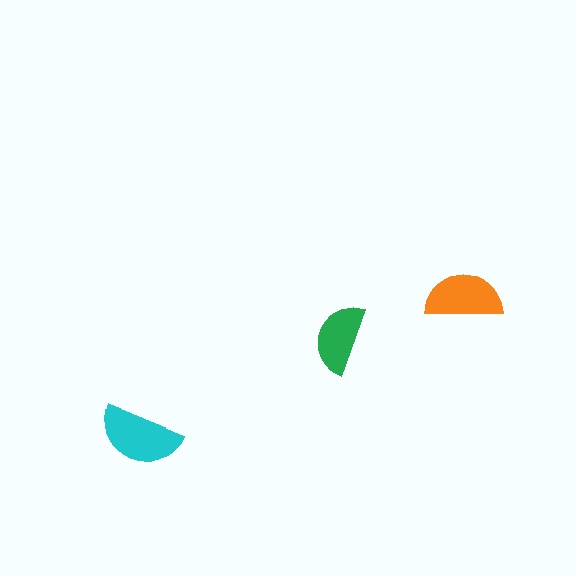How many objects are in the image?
There are 3 objects in the image.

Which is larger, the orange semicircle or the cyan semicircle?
The cyan one.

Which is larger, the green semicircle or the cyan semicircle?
The cyan one.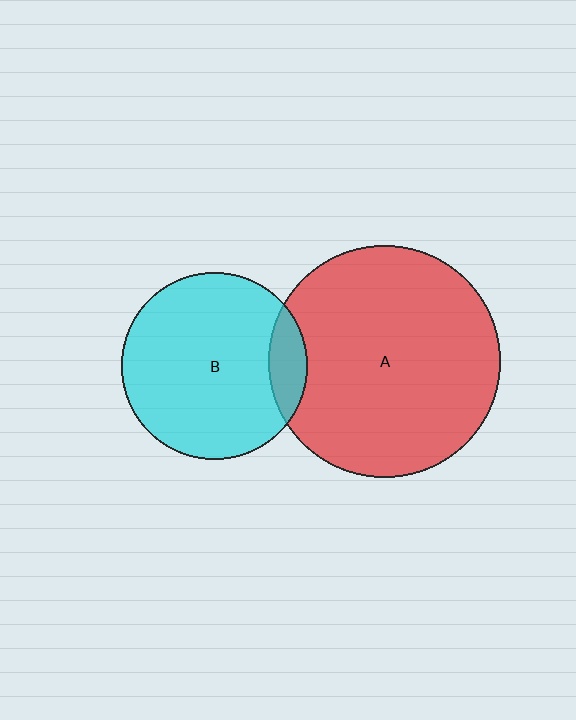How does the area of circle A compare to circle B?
Approximately 1.5 times.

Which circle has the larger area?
Circle A (red).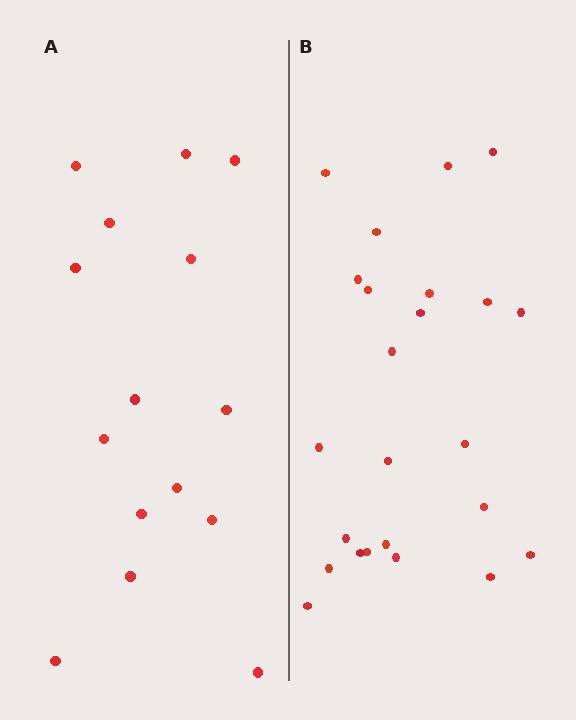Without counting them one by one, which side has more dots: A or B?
Region B (the right region) has more dots.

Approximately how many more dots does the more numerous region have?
Region B has roughly 8 or so more dots than region A.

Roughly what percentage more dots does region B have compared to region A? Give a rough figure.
About 60% more.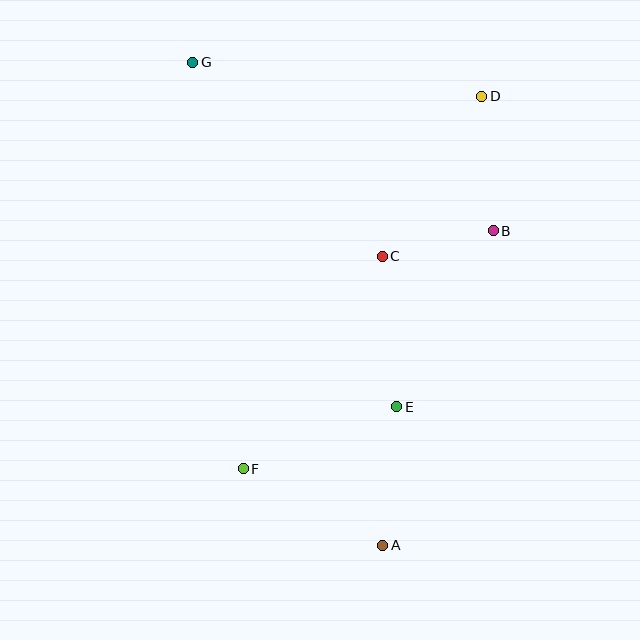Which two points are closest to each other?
Points B and C are closest to each other.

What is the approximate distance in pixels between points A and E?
The distance between A and E is approximately 139 pixels.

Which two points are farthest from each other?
Points A and G are farthest from each other.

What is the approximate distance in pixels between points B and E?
The distance between B and E is approximately 200 pixels.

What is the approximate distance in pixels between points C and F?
The distance between C and F is approximately 254 pixels.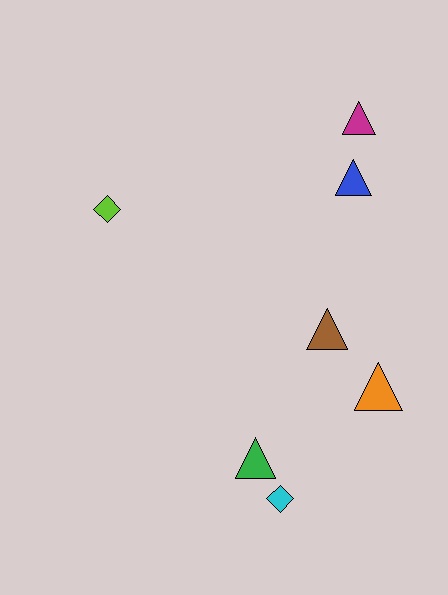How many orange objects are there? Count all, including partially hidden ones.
There is 1 orange object.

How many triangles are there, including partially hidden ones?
There are 5 triangles.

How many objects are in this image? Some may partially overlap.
There are 7 objects.